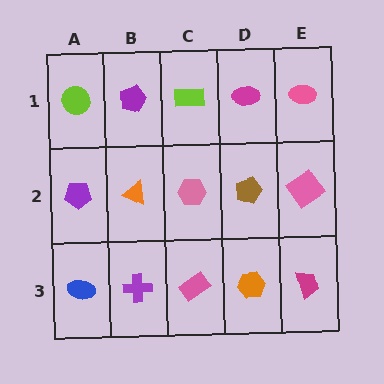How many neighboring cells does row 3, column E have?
2.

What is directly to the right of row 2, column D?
A pink diamond.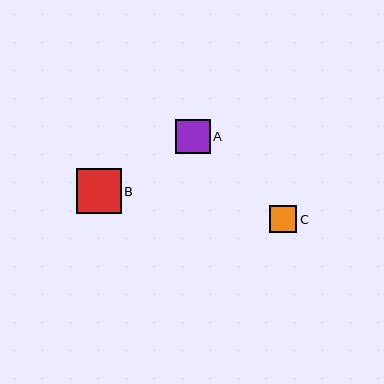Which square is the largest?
Square B is the largest with a size of approximately 45 pixels.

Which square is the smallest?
Square C is the smallest with a size of approximately 27 pixels.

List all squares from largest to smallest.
From largest to smallest: B, A, C.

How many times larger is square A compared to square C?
Square A is approximately 1.3 times the size of square C.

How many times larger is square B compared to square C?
Square B is approximately 1.7 times the size of square C.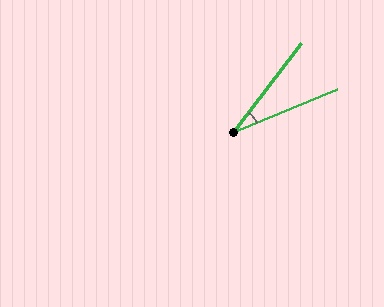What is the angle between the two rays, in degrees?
Approximately 30 degrees.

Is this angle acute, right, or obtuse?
It is acute.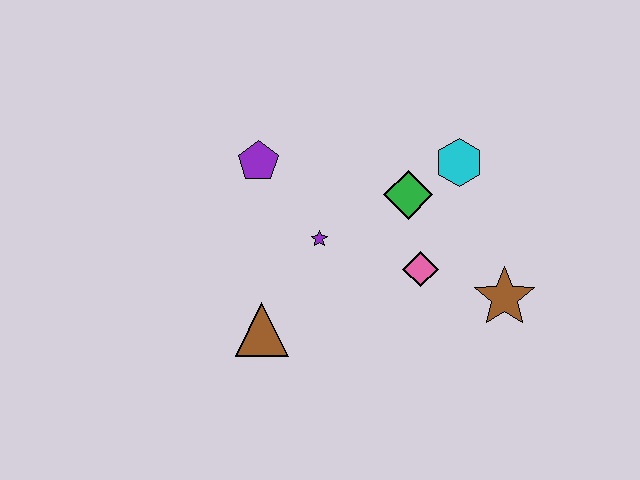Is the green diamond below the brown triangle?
No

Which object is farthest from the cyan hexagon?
The brown triangle is farthest from the cyan hexagon.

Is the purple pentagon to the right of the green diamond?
No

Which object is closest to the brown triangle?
The purple star is closest to the brown triangle.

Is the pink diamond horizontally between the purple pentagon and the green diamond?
No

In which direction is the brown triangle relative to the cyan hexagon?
The brown triangle is to the left of the cyan hexagon.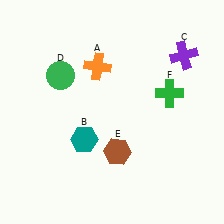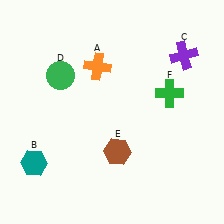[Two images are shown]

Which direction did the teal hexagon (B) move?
The teal hexagon (B) moved left.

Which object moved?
The teal hexagon (B) moved left.